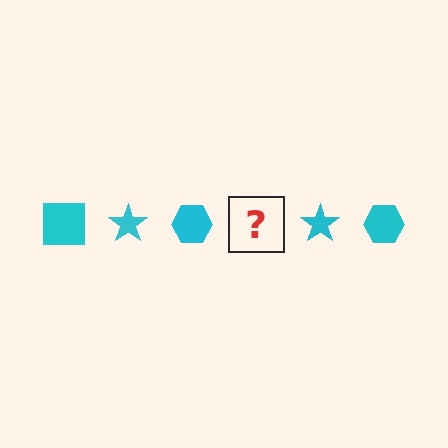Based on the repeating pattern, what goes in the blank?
The blank should be a cyan square.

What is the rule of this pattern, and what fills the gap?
The rule is that the pattern cycles through square, star, hexagon shapes in cyan. The gap should be filled with a cyan square.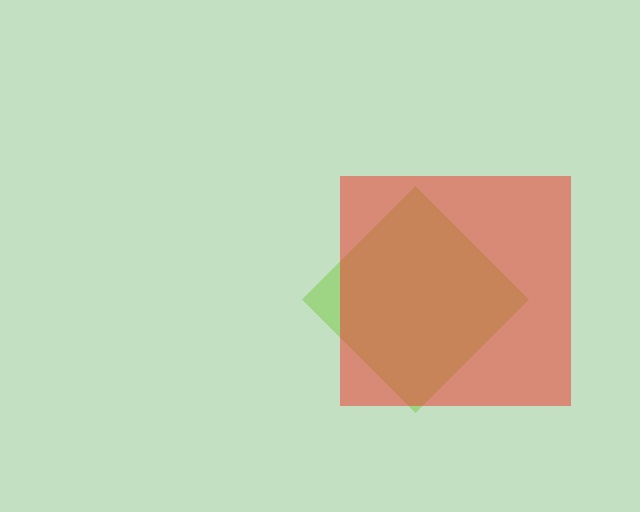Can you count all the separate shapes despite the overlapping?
Yes, there are 2 separate shapes.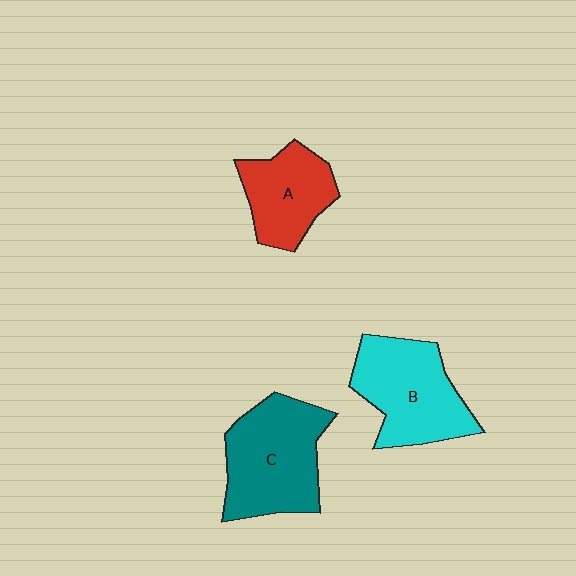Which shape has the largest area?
Shape C (teal).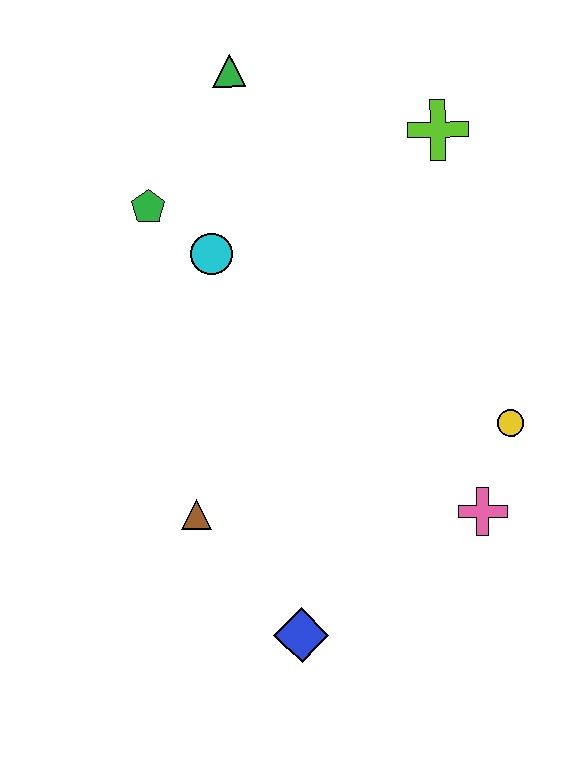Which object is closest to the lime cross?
The green triangle is closest to the lime cross.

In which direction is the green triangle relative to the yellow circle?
The green triangle is above the yellow circle.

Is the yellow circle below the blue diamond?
No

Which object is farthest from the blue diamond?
The green triangle is farthest from the blue diamond.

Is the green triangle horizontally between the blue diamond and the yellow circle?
No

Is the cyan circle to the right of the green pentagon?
Yes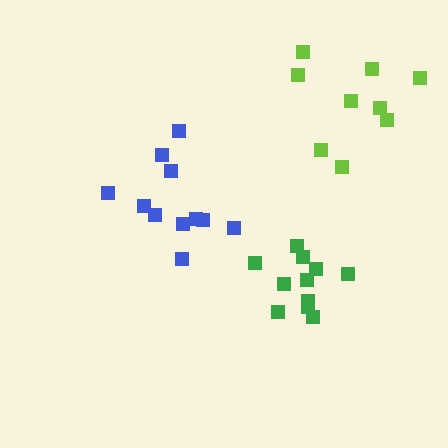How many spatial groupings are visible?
There are 3 spatial groupings.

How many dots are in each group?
Group 1: 11 dots, Group 2: 9 dots, Group 3: 11 dots (31 total).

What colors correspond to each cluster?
The clusters are colored: blue, lime, green.